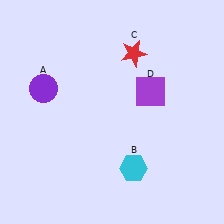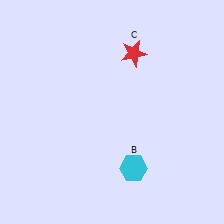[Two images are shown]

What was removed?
The purple square (D), the purple circle (A) were removed in Image 2.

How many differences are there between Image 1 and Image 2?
There are 2 differences between the two images.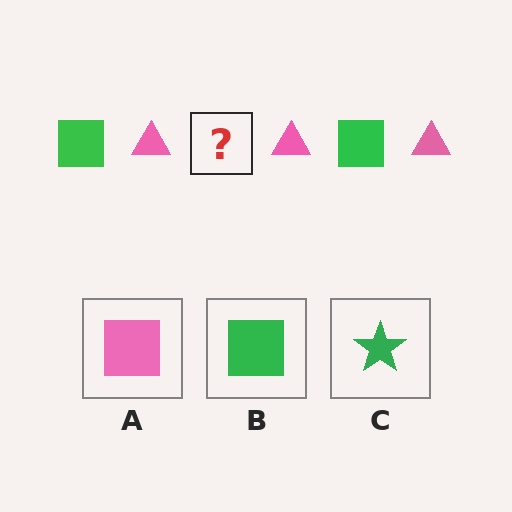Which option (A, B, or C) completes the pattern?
B.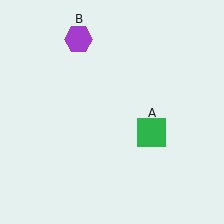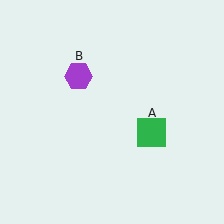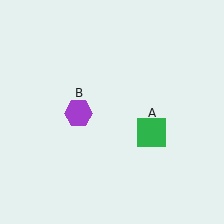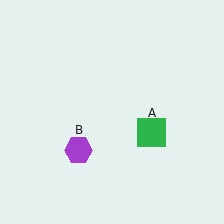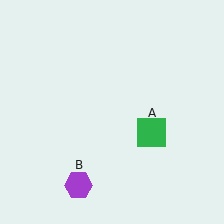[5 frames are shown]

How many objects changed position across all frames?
1 object changed position: purple hexagon (object B).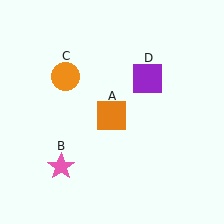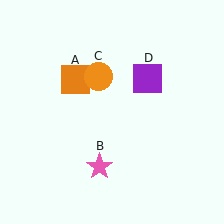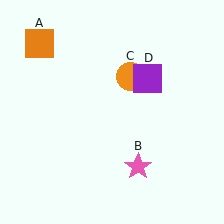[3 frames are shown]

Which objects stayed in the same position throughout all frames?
Purple square (object D) remained stationary.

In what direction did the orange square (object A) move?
The orange square (object A) moved up and to the left.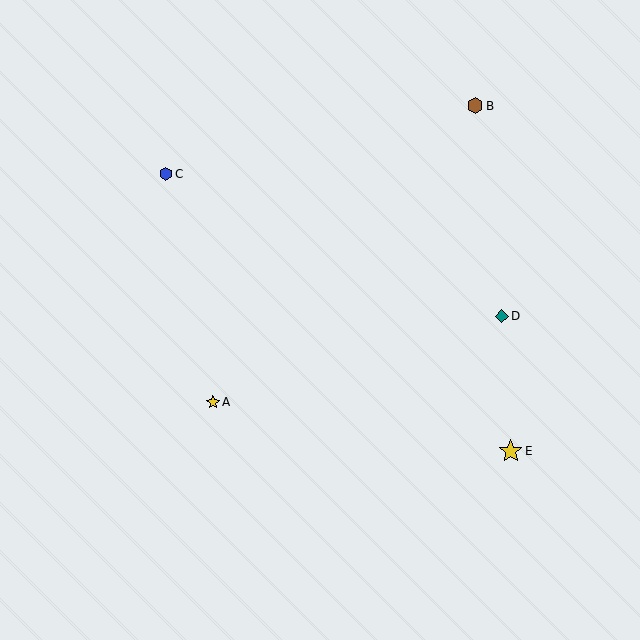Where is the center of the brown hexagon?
The center of the brown hexagon is at (475, 106).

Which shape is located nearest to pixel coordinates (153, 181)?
The blue hexagon (labeled C) at (166, 174) is nearest to that location.